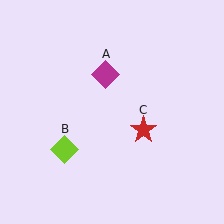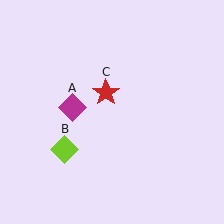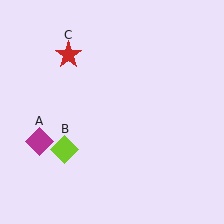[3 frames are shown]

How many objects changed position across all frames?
2 objects changed position: magenta diamond (object A), red star (object C).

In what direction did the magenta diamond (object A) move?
The magenta diamond (object A) moved down and to the left.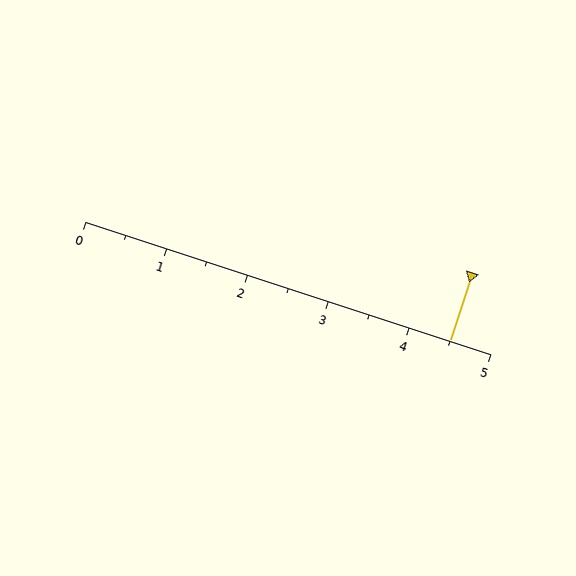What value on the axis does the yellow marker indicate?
The marker indicates approximately 4.5.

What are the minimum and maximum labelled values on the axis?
The axis runs from 0 to 5.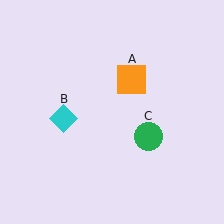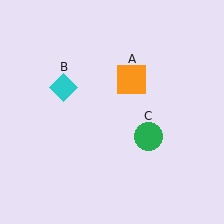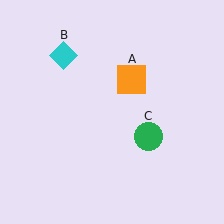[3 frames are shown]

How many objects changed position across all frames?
1 object changed position: cyan diamond (object B).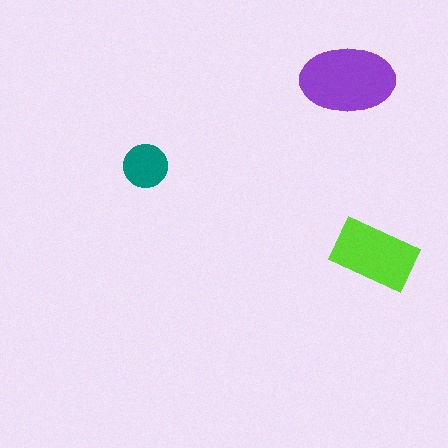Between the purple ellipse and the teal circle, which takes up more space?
The purple ellipse.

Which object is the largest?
The purple ellipse.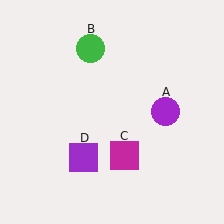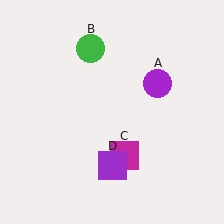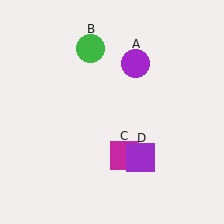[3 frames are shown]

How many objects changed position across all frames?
2 objects changed position: purple circle (object A), purple square (object D).